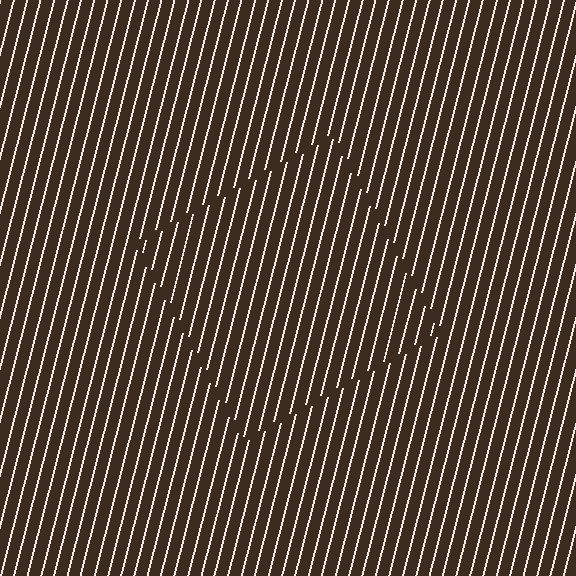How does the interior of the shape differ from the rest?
The interior of the shape contains the same grating, shifted by half a period — the contour is defined by the phase discontinuity where line-ends from the inner and outer gratings abut.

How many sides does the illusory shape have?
4 sides — the line-ends trace a square.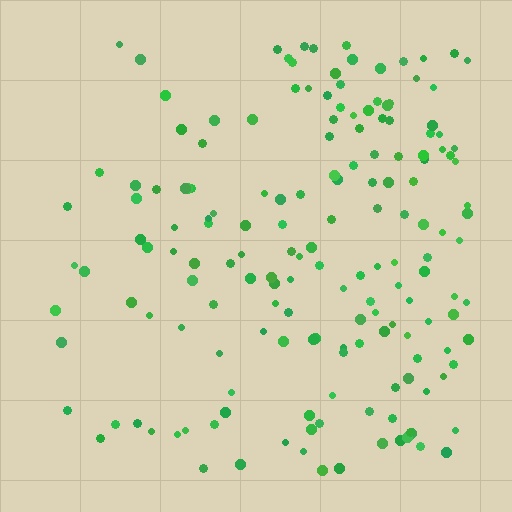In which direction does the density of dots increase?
From left to right, with the right side densest.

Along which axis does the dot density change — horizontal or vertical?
Horizontal.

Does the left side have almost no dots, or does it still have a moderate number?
Still a moderate number, just noticeably fewer than the right.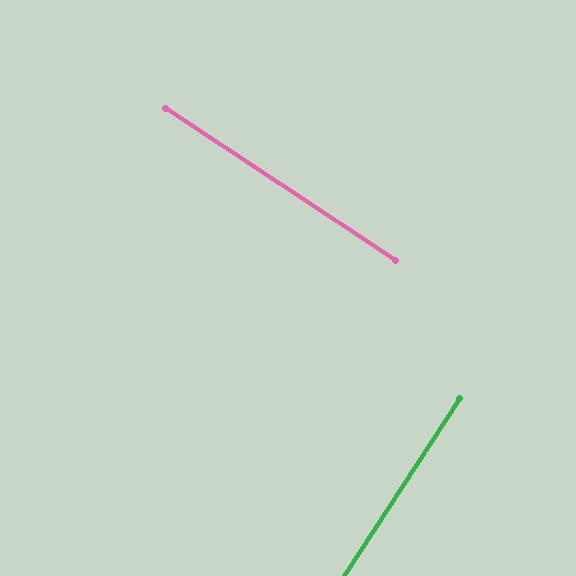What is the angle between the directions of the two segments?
Approximately 90 degrees.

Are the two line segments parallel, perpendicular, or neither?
Perpendicular — they meet at approximately 90°.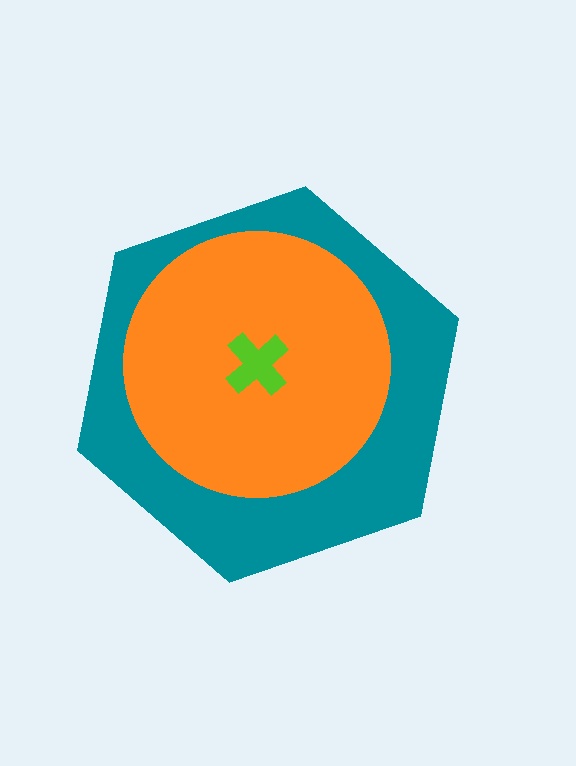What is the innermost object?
The lime cross.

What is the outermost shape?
The teal hexagon.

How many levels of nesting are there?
3.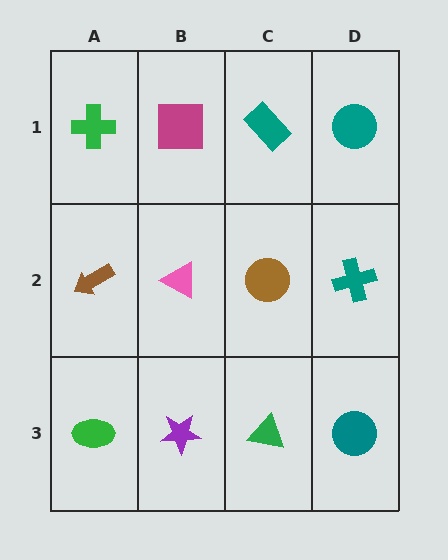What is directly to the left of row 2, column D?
A brown circle.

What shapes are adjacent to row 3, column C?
A brown circle (row 2, column C), a purple star (row 3, column B), a teal circle (row 3, column D).